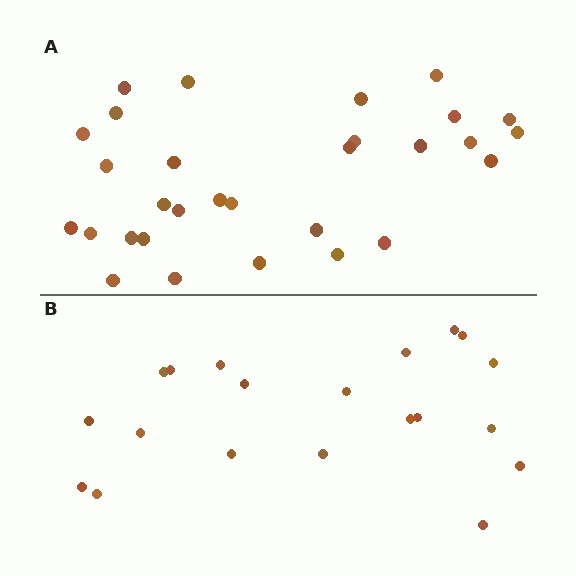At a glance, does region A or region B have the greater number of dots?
Region A (the top region) has more dots.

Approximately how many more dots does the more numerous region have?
Region A has roughly 10 or so more dots than region B.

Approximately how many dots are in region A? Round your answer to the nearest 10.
About 30 dots.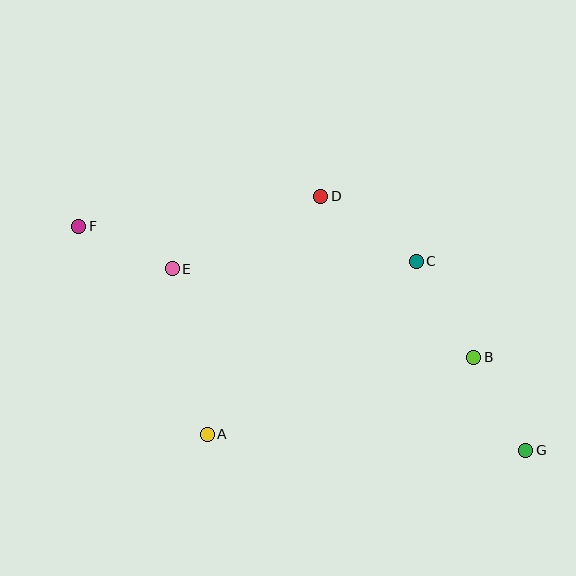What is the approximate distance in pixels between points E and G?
The distance between E and G is approximately 397 pixels.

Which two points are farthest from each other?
Points F and G are farthest from each other.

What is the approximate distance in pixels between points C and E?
The distance between C and E is approximately 244 pixels.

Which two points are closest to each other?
Points E and F are closest to each other.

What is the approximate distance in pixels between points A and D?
The distance between A and D is approximately 263 pixels.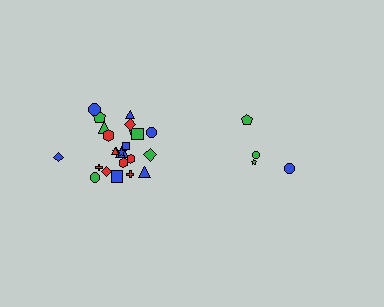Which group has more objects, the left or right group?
The left group.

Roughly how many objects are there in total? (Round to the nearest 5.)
Roughly 30 objects in total.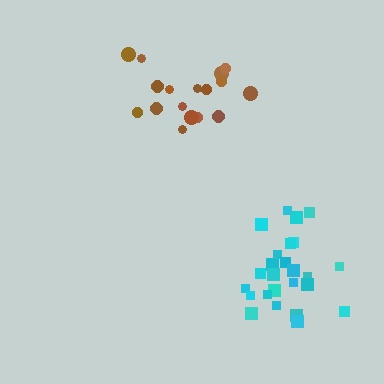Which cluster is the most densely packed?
Cyan.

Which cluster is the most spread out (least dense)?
Brown.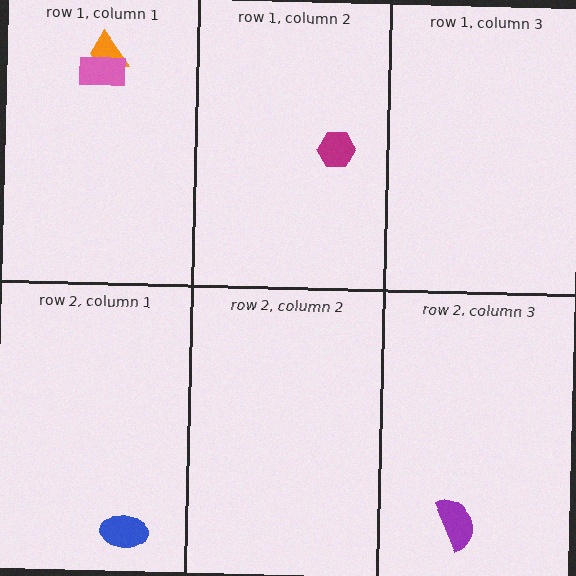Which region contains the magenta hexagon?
The row 1, column 2 region.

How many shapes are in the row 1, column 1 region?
2.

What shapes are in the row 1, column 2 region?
The magenta hexagon.